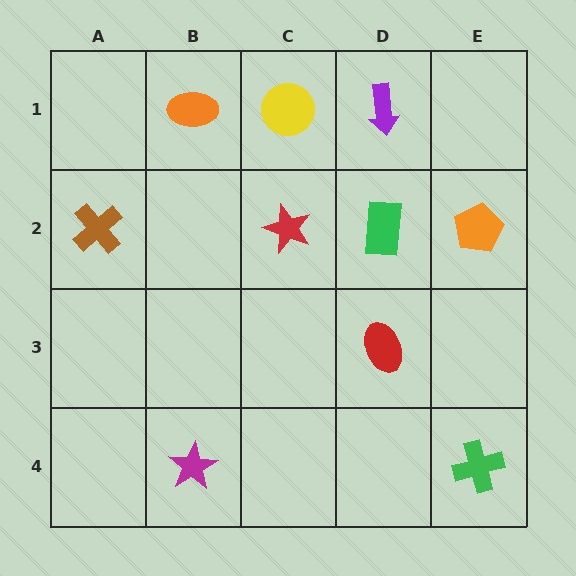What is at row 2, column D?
A green rectangle.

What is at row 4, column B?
A magenta star.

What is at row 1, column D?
A purple arrow.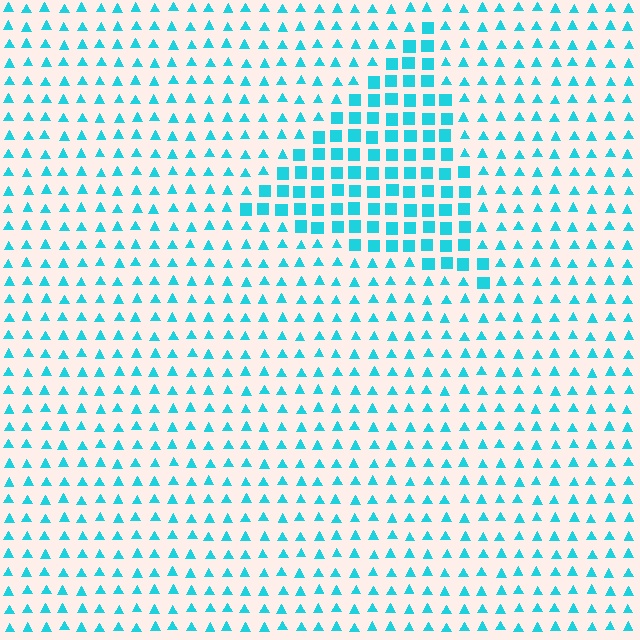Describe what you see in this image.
The image is filled with small cyan elements arranged in a uniform grid. A triangle-shaped region contains squares, while the surrounding area contains triangles. The boundary is defined purely by the change in element shape.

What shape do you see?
I see a triangle.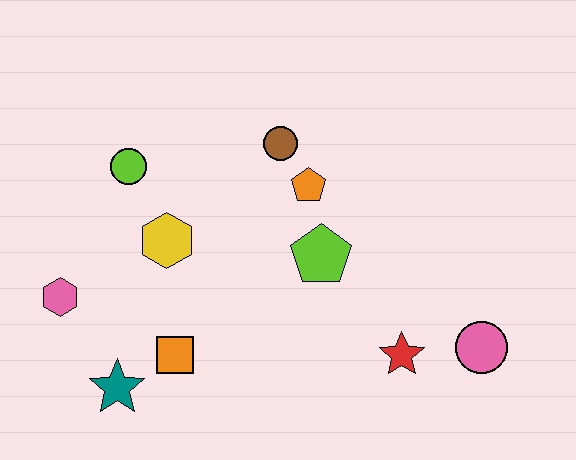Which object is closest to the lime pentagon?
The orange pentagon is closest to the lime pentagon.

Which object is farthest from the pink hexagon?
The pink circle is farthest from the pink hexagon.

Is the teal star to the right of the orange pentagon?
No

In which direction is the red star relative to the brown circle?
The red star is below the brown circle.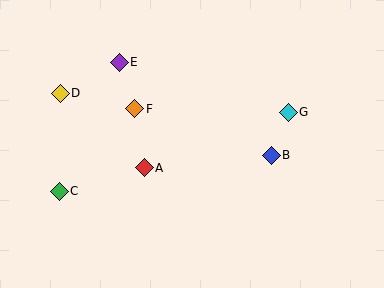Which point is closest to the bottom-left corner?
Point C is closest to the bottom-left corner.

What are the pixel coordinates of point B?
Point B is at (271, 155).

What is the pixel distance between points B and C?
The distance between B and C is 215 pixels.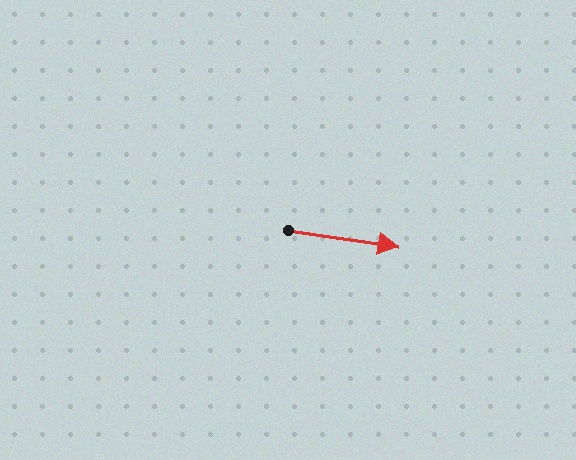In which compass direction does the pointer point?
East.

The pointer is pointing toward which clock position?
Roughly 3 o'clock.